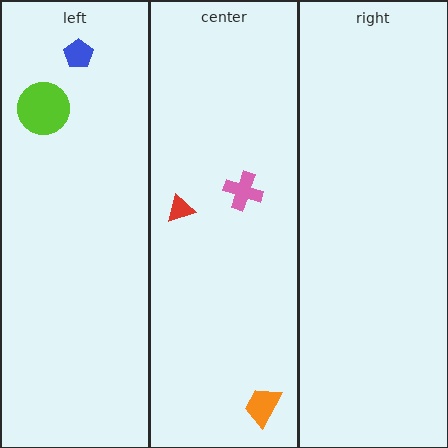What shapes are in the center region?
The orange trapezoid, the pink cross, the red triangle.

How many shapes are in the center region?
3.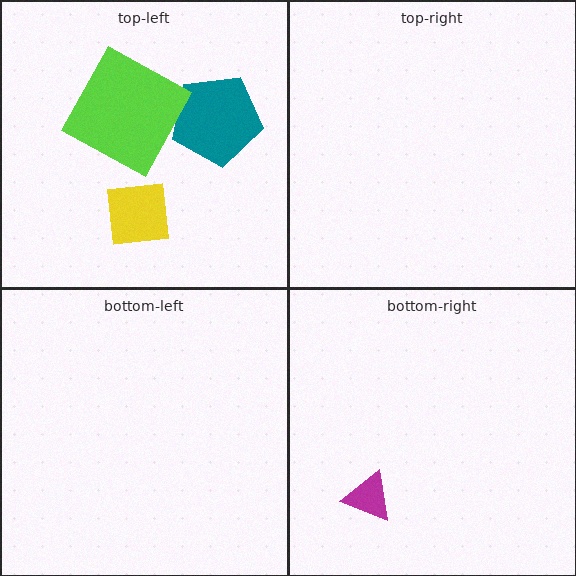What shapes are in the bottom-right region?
The magenta triangle.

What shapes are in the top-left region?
The teal pentagon, the lime square, the yellow square.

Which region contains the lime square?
The top-left region.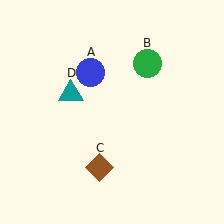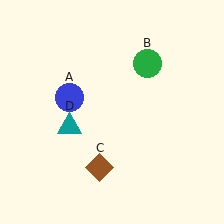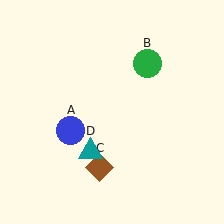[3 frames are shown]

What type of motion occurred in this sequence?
The blue circle (object A), teal triangle (object D) rotated counterclockwise around the center of the scene.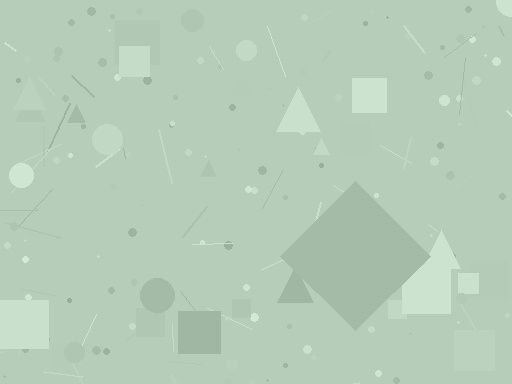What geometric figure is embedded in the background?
A diamond is embedded in the background.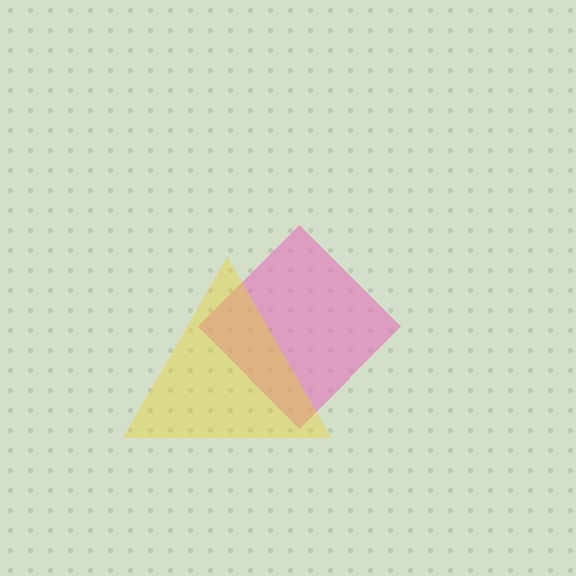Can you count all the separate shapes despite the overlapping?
Yes, there are 2 separate shapes.